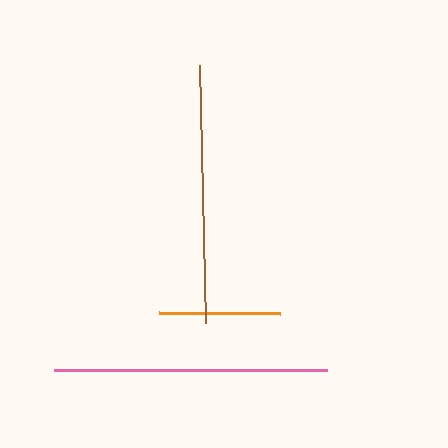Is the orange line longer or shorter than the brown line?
The brown line is longer than the orange line.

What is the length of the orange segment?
The orange segment is approximately 121 pixels long.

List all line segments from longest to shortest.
From longest to shortest: pink, brown, orange.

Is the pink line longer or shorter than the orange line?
The pink line is longer than the orange line.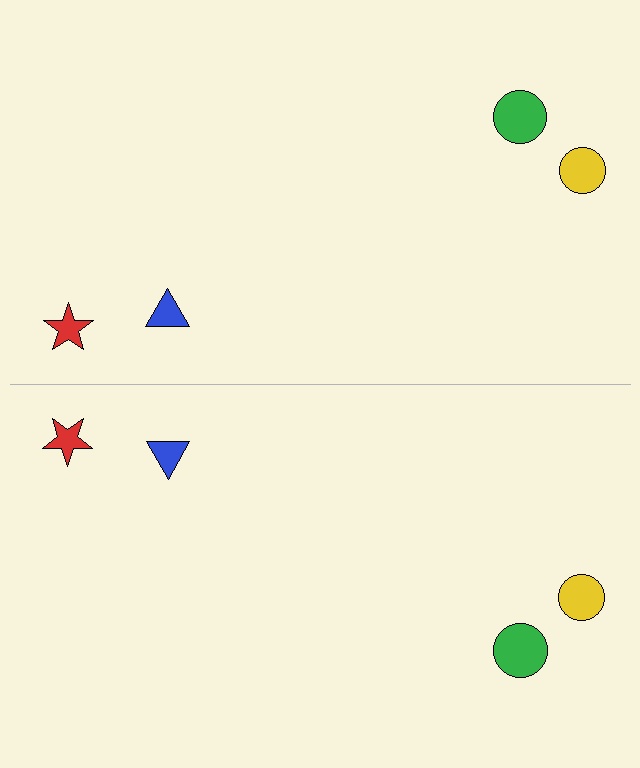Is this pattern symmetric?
Yes, this pattern has bilateral (reflection) symmetry.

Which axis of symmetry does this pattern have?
The pattern has a horizontal axis of symmetry running through the center of the image.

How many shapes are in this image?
There are 8 shapes in this image.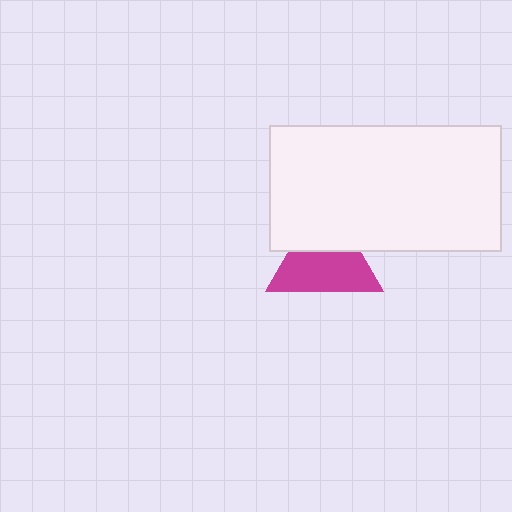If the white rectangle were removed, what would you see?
You would see the complete magenta triangle.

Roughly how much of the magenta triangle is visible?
About half of it is visible (roughly 63%).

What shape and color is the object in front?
The object in front is a white rectangle.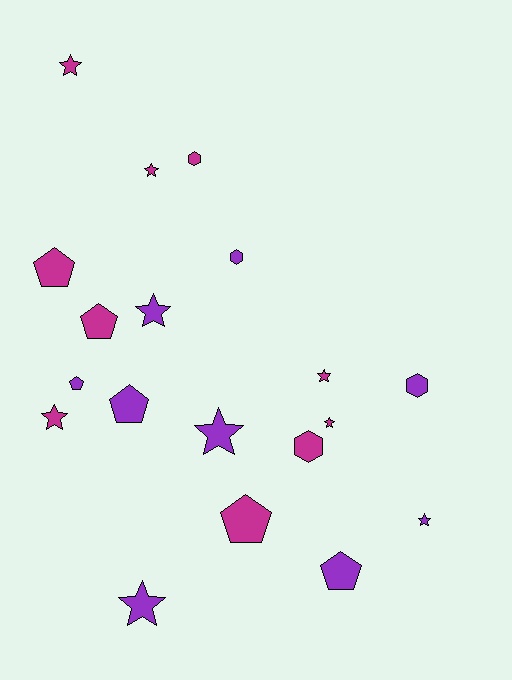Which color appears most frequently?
Magenta, with 10 objects.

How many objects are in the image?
There are 19 objects.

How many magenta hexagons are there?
There are 2 magenta hexagons.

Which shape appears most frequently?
Star, with 9 objects.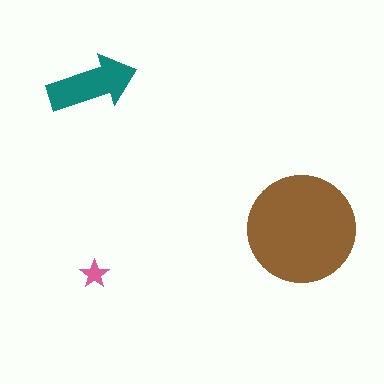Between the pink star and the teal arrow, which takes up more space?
The teal arrow.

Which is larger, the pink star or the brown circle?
The brown circle.